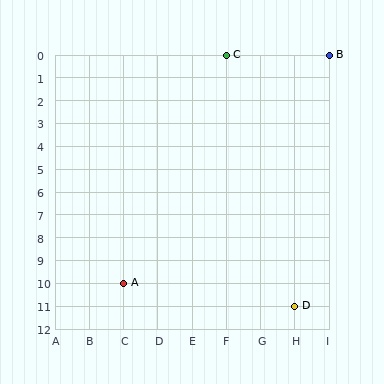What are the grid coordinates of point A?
Point A is at grid coordinates (C, 10).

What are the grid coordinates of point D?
Point D is at grid coordinates (H, 11).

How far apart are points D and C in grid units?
Points D and C are 2 columns and 11 rows apart (about 11.2 grid units diagonally).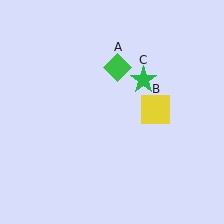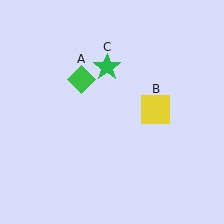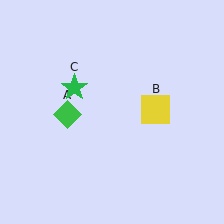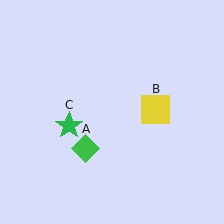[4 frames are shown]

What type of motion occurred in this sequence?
The green diamond (object A), green star (object C) rotated counterclockwise around the center of the scene.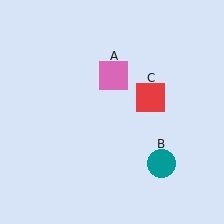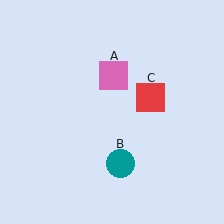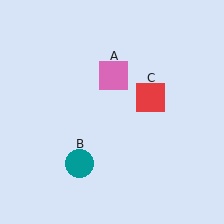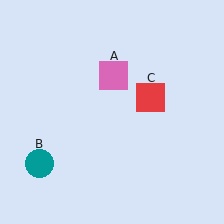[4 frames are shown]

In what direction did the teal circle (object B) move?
The teal circle (object B) moved left.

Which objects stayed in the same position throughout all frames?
Pink square (object A) and red square (object C) remained stationary.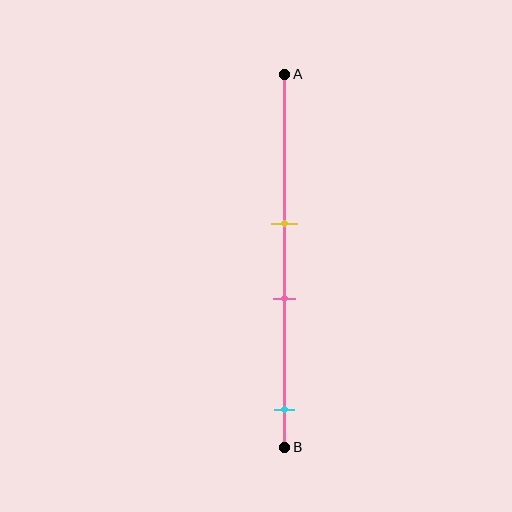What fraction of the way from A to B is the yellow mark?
The yellow mark is approximately 40% (0.4) of the way from A to B.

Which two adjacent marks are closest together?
The yellow and pink marks are the closest adjacent pair.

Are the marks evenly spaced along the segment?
No, the marks are not evenly spaced.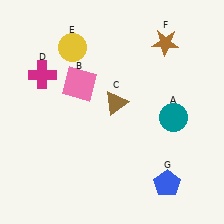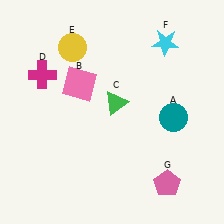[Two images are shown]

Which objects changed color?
C changed from brown to green. F changed from brown to cyan. G changed from blue to pink.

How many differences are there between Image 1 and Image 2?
There are 3 differences between the two images.